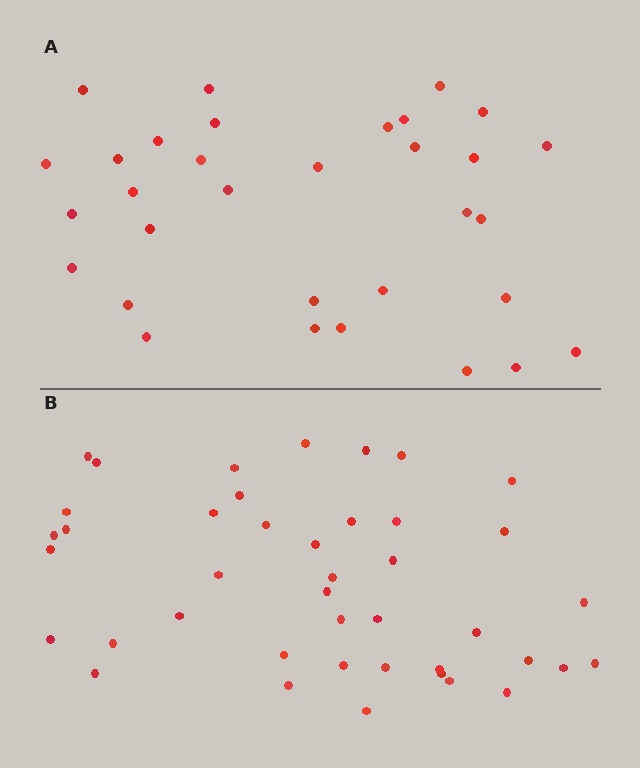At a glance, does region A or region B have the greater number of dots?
Region B (the bottom region) has more dots.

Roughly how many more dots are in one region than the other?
Region B has roughly 10 or so more dots than region A.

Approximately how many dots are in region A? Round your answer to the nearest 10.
About 30 dots. (The exact count is 32, which rounds to 30.)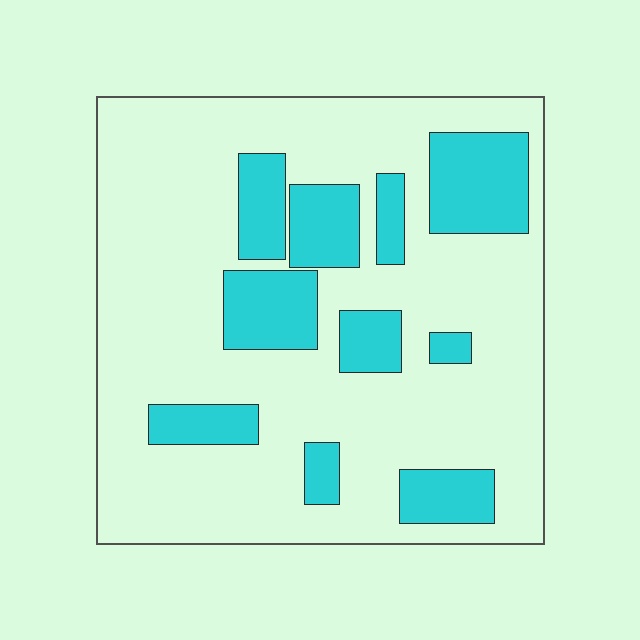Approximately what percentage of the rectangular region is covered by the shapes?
Approximately 25%.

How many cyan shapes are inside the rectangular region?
10.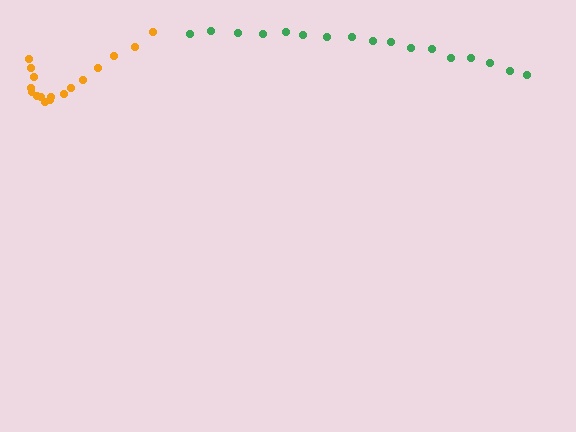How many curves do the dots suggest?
There are 2 distinct paths.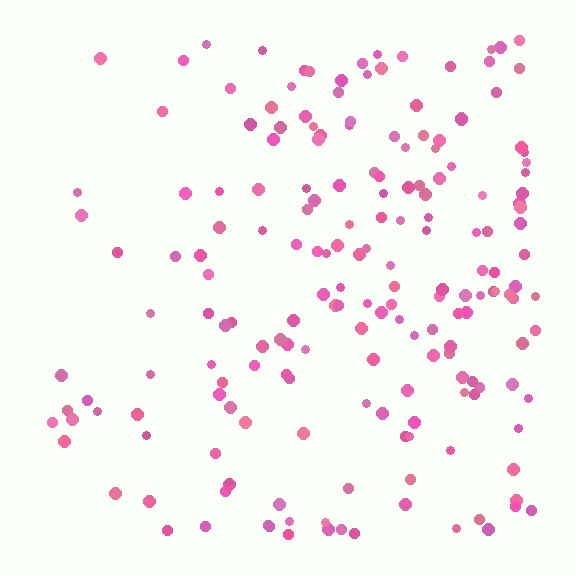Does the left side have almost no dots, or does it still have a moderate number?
Still a moderate number, just noticeably fewer than the right.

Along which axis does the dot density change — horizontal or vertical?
Horizontal.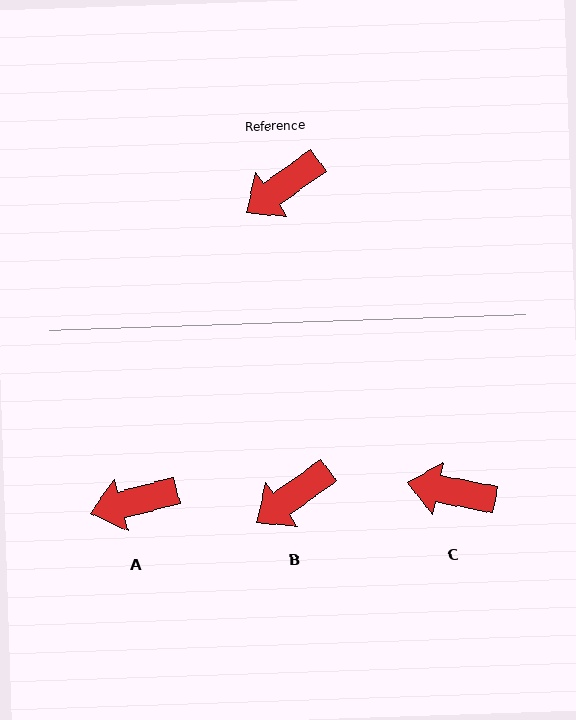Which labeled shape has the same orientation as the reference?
B.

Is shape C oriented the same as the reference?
No, it is off by about 47 degrees.